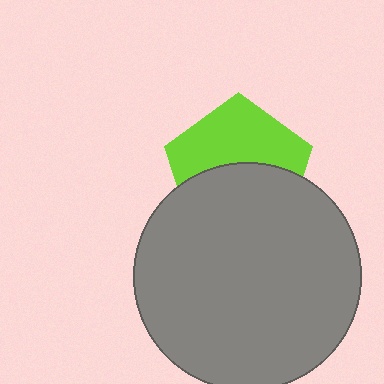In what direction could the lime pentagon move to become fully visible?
The lime pentagon could move up. That would shift it out from behind the gray circle entirely.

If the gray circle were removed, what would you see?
You would see the complete lime pentagon.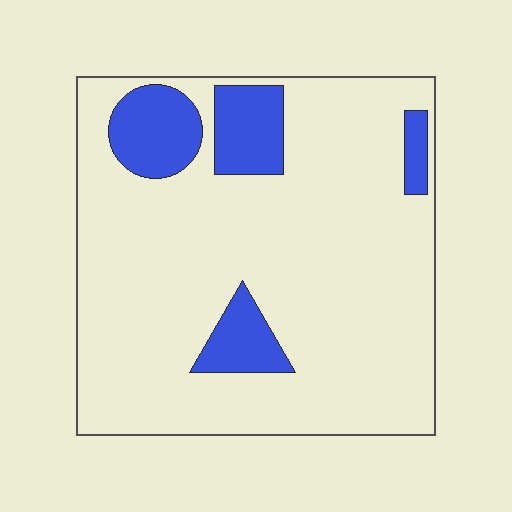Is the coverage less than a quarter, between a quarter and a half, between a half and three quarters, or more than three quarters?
Less than a quarter.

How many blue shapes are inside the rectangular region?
4.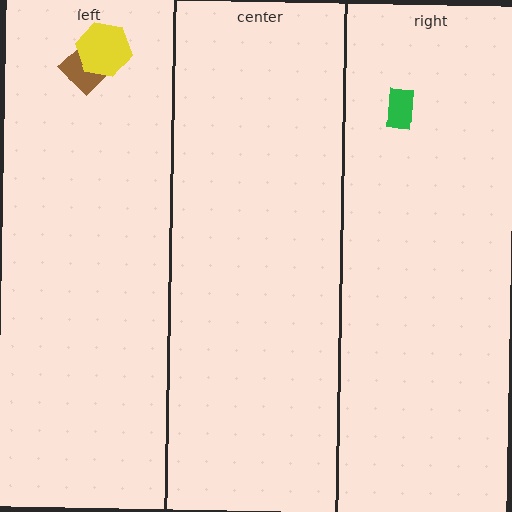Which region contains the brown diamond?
The left region.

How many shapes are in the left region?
2.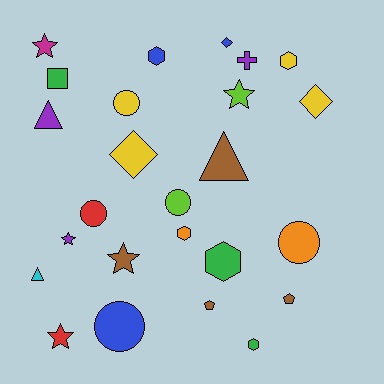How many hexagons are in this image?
There are 5 hexagons.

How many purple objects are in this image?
There are 3 purple objects.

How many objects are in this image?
There are 25 objects.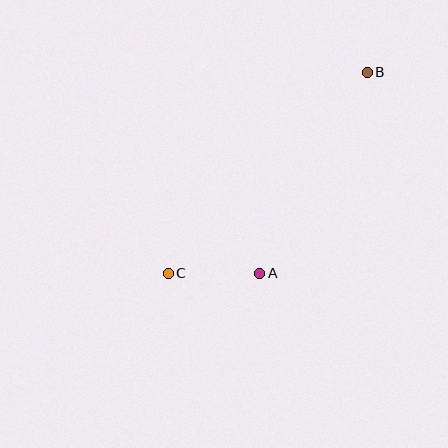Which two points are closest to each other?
Points A and C are closest to each other.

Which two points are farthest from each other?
Points B and C are farthest from each other.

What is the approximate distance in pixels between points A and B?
The distance between A and B is approximately 228 pixels.